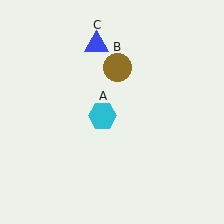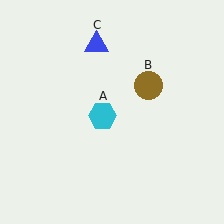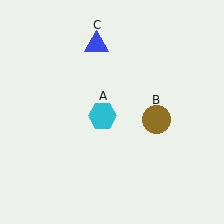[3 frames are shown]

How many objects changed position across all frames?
1 object changed position: brown circle (object B).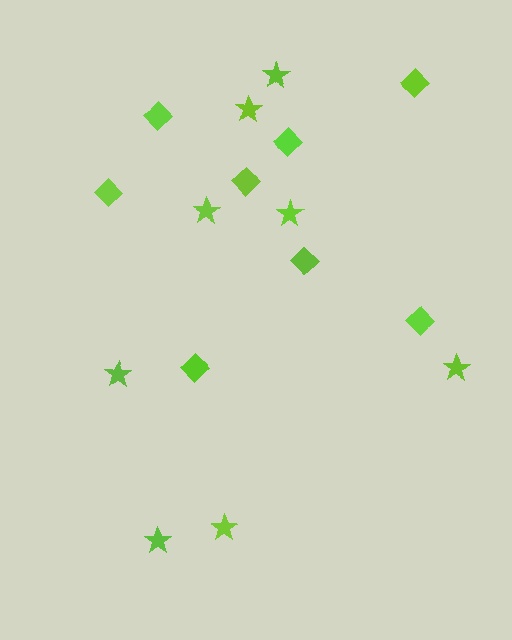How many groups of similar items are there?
There are 2 groups: one group of diamonds (8) and one group of stars (8).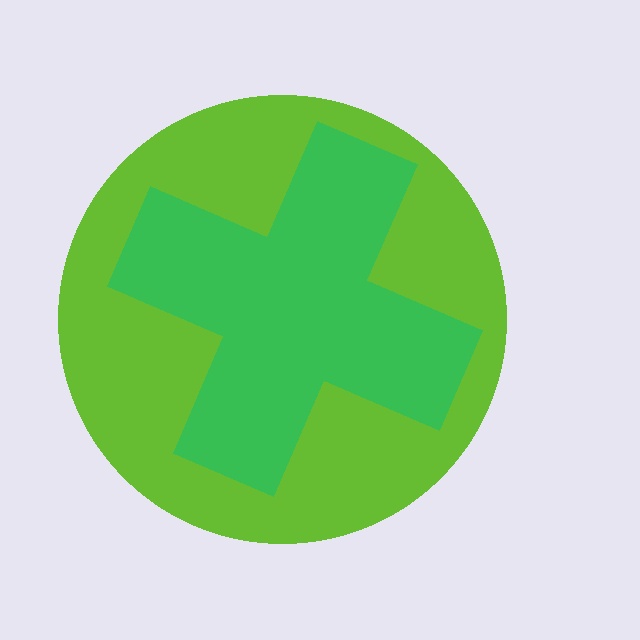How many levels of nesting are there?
2.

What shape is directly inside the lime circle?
The green cross.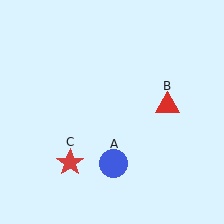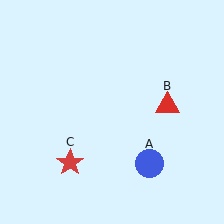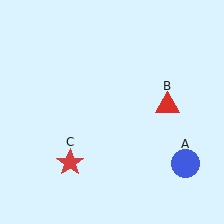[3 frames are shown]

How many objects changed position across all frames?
1 object changed position: blue circle (object A).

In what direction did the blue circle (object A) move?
The blue circle (object A) moved right.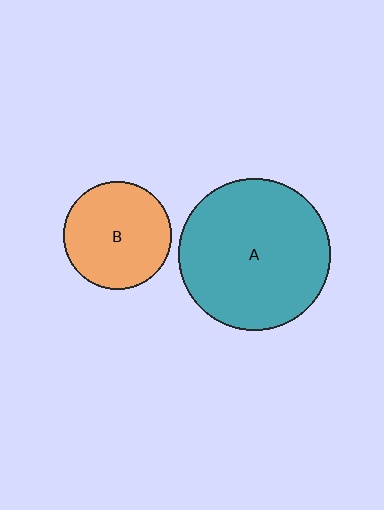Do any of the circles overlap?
No, none of the circles overlap.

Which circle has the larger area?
Circle A (teal).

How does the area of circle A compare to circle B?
Approximately 2.0 times.